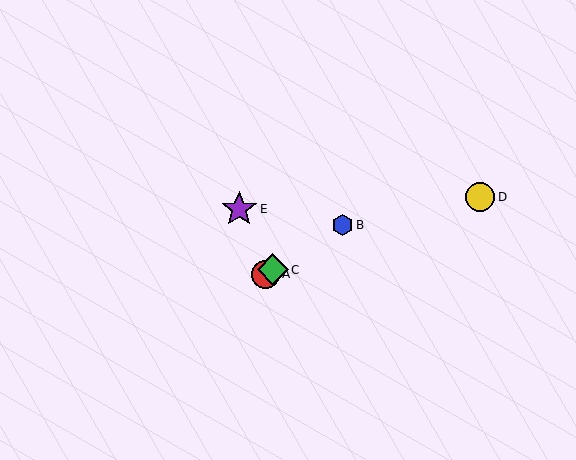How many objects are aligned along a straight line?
3 objects (A, B, C) are aligned along a straight line.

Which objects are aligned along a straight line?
Objects A, B, C are aligned along a straight line.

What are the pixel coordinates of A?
Object A is at (265, 274).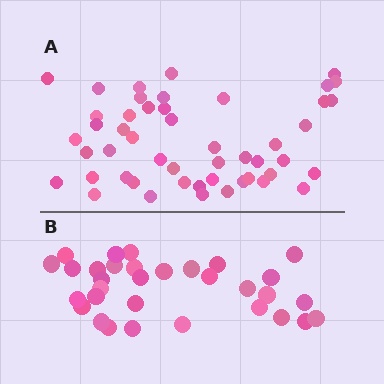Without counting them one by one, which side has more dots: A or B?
Region A (the top region) has more dots.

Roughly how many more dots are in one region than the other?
Region A has approximately 15 more dots than region B.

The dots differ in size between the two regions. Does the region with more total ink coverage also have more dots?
No. Region B has more total ink coverage because its dots are larger, but region A actually contains more individual dots. Total area can be misleading — the number of items is what matters here.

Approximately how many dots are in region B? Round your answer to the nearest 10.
About 30 dots. (The exact count is 32, which rounds to 30.)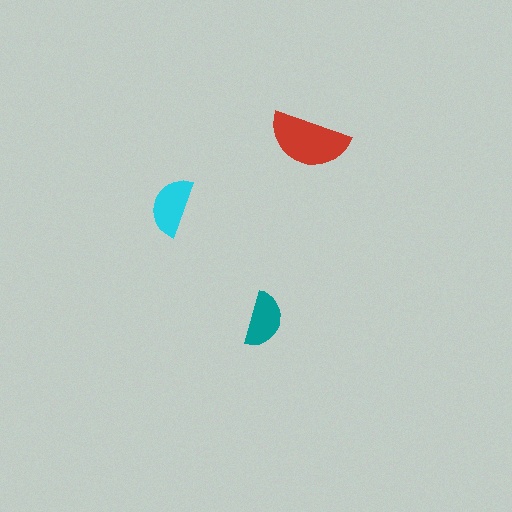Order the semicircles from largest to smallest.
the red one, the cyan one, the teal one.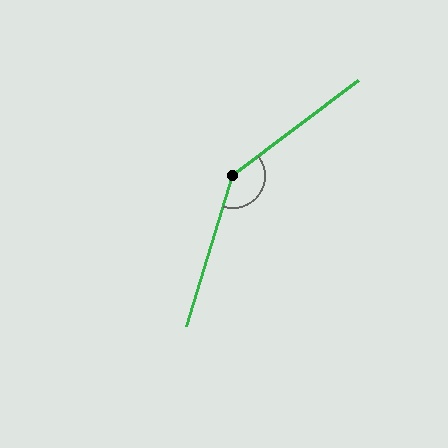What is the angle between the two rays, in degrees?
Approximately 144 degrees.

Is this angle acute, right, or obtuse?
It is obtuse.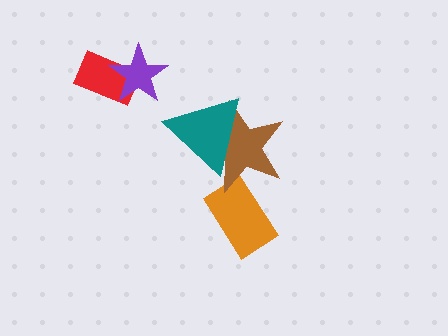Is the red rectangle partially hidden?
Yes, it is partially covered by another shape.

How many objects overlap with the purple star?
1 object overlaps with the purple star.